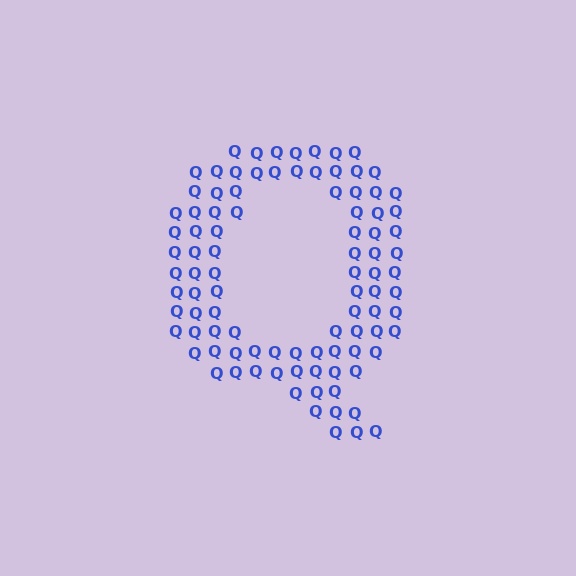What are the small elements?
The small elements are letter Q's.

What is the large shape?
The large shape is the letter Q.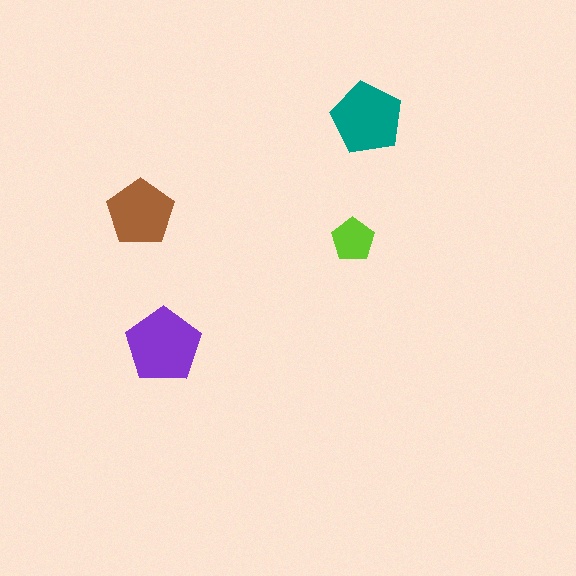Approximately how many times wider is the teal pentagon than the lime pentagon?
About 1.5 times wider.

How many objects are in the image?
There are 4 objects in the image.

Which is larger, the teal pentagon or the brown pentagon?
The teal one.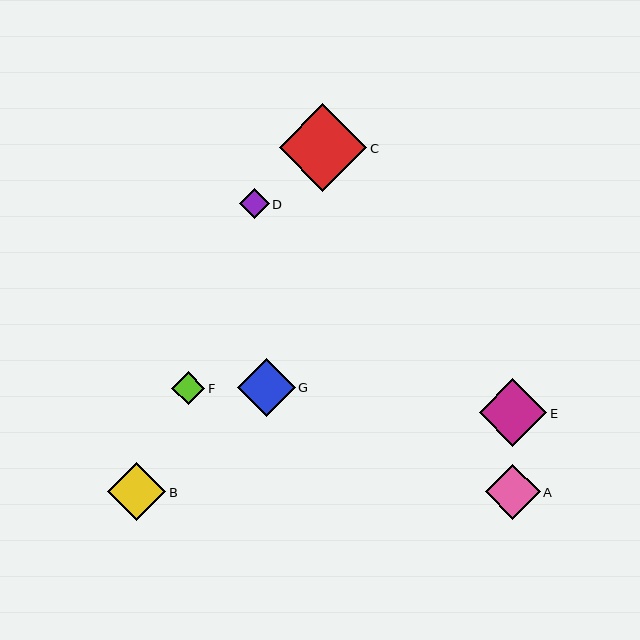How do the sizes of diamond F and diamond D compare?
Diamond F and diamond D are approximately the same size.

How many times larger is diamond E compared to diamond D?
Diamond E is approximately 2.2 times the size of diamond D.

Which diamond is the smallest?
Diamond D is the smallest with a size of approximately 30 pixels.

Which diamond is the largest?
Diamond C is the largest with a size of approximately 87 pixels.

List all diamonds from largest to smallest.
From largest to smallest: C, E, B, G, A, F, D.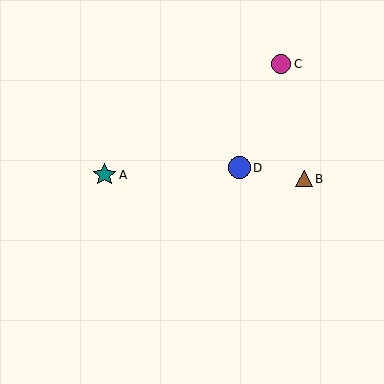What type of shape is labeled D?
Shape D is a blue circle.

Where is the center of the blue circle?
The center of the blue circle is at (239, 168).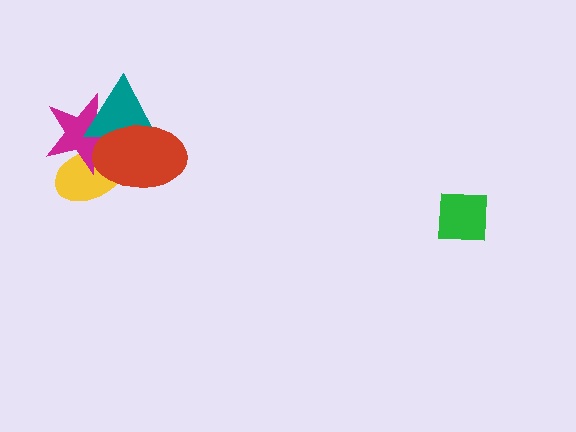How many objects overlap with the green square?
0 objects overlap with the green square.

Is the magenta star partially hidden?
Yes, it is partially covered by another shape.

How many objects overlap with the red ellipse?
3 objects overlap with the red ellipse.